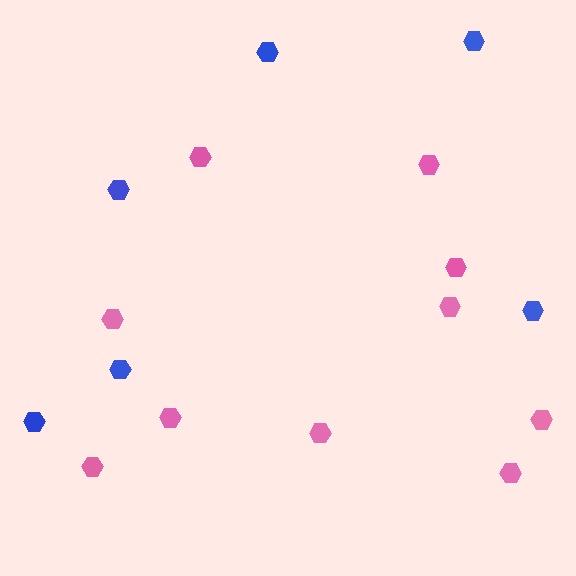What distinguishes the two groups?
There are 2 groups: one group of pink hexagons (10) and one group of blue hexagons (6).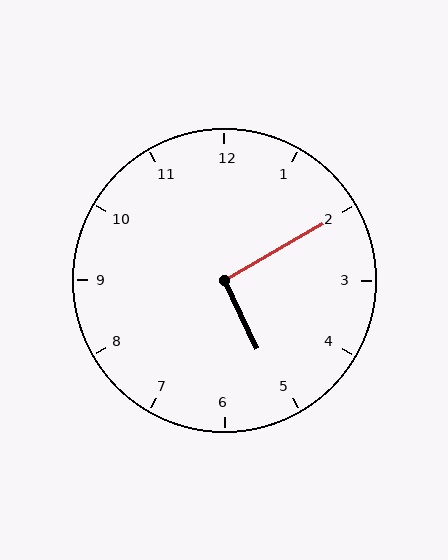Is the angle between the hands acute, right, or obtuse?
It is right.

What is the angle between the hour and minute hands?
Approximately 95 degrees.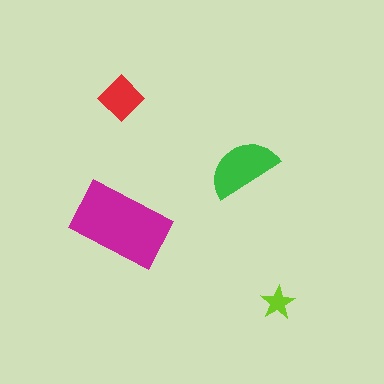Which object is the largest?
The magenta rectangle.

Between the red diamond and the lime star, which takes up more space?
The red diamond.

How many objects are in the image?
There are 4 objects in the image.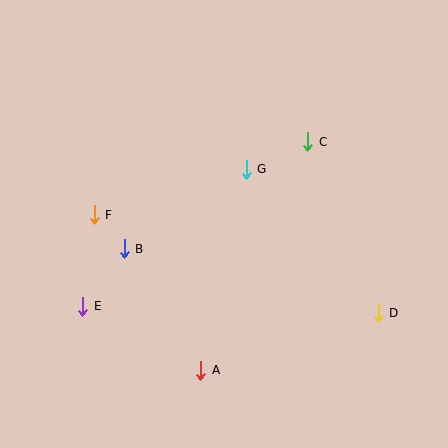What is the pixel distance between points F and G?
The distance between F and G is 159 pixels.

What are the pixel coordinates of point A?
Point A is at (201, 370).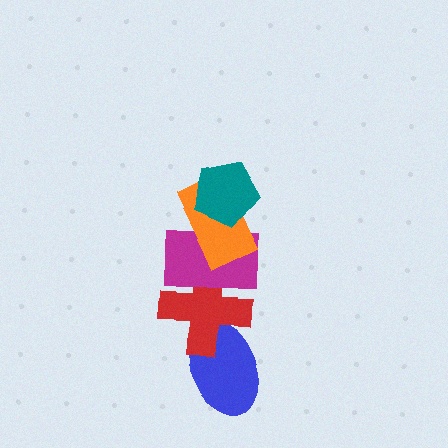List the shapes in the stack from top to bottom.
From top to bottom: the teal pentagon, the orange rectangle, the magenta rectangle, the red cross, the blue ellipse.